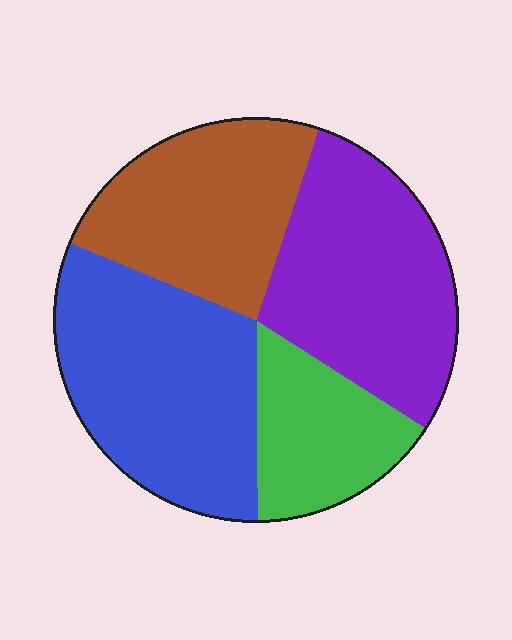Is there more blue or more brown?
Blue.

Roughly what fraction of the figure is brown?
Brown takes up about one quarter (1/4) of the figure.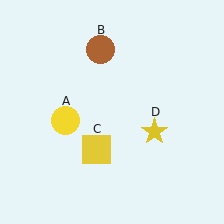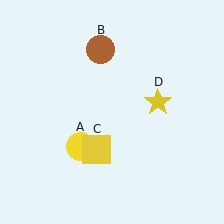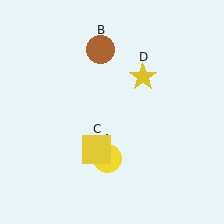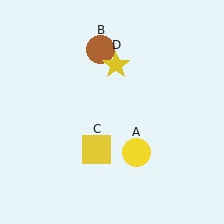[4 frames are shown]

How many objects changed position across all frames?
2 objects changed position: yellow circle (object A), yellow star (object D).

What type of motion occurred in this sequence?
The yellow circle (object A), yellow star (object D) rotated counterclockwise around the center of the scene.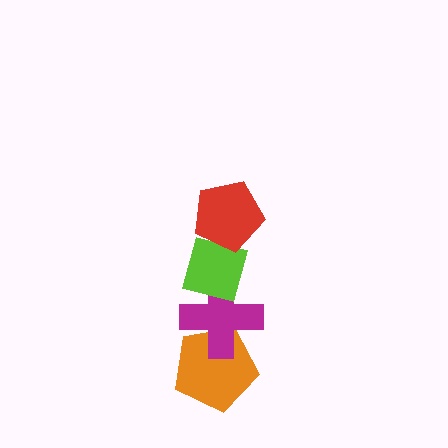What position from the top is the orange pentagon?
The orange pentagon is 4th from the top.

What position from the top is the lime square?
The lime square is 2nd from the top.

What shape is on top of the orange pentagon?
The magenta cross is on top of the orange pentagon.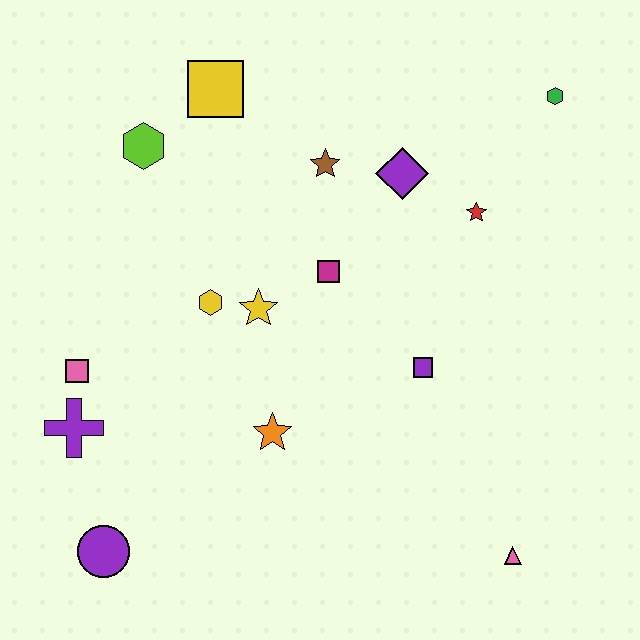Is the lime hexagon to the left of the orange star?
Yes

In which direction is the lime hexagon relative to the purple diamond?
The lime hexagon is to the left of the purple diamond.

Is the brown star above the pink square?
Yes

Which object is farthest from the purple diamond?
The purple circle is farthest from the purple diamond.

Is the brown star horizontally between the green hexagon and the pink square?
Yes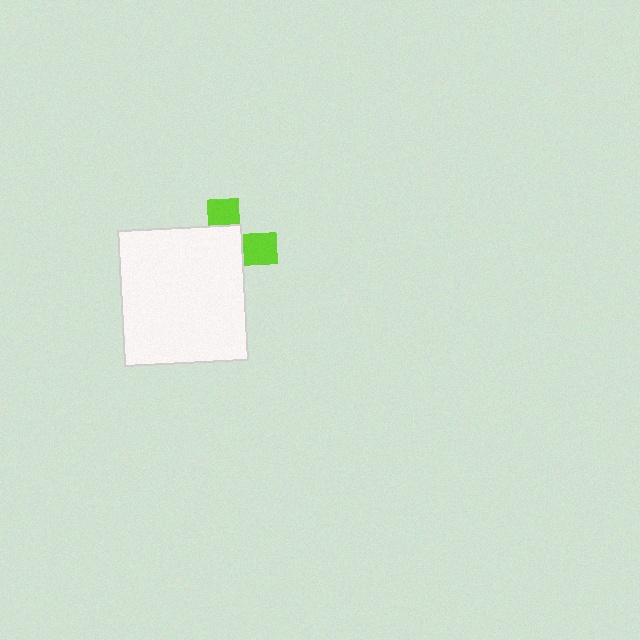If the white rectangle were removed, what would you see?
You would see the complete lime cross.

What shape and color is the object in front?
The object in front is a white rectangle.